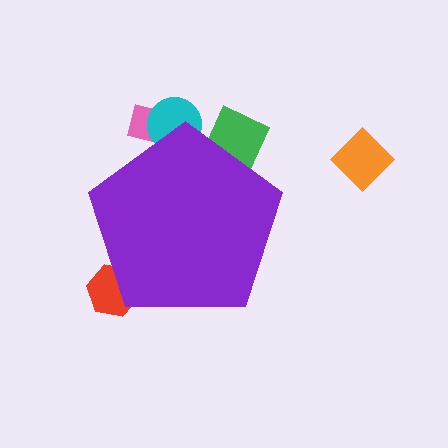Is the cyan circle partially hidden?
Yes, the cyan circle is partially hidden behind the purple pentagon.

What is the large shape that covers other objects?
A purple pentagon.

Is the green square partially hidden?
Yes, the green square is partially hidden behind the purple pentagon.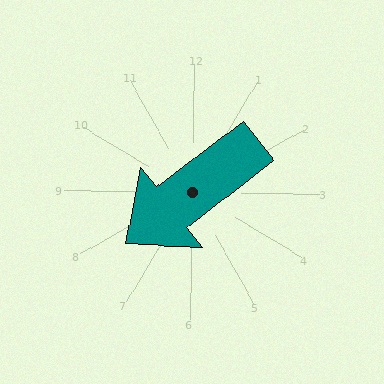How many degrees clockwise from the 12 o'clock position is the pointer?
Approximately 232 degrees.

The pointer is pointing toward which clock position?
Roughly 8 o'clock.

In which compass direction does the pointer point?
Southwest.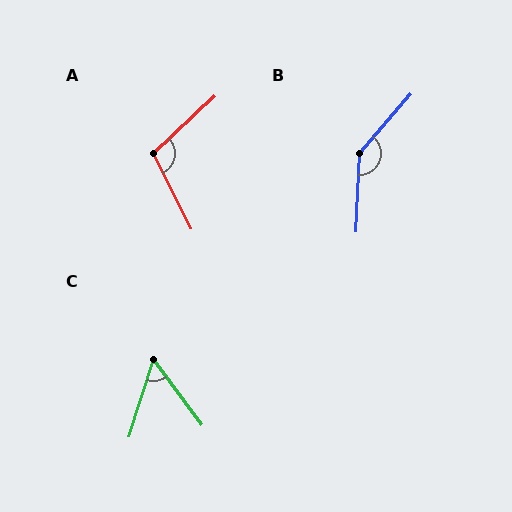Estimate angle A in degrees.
Approximately 106 degrees.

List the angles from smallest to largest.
C (54°), A (106°), B (142°).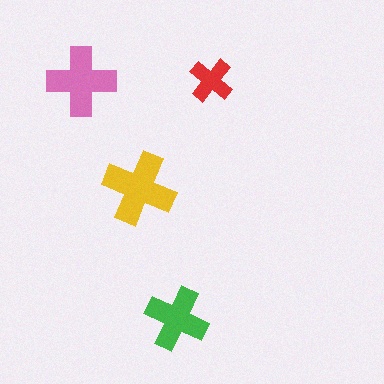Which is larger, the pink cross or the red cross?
The pink one.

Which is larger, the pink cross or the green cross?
The pink one.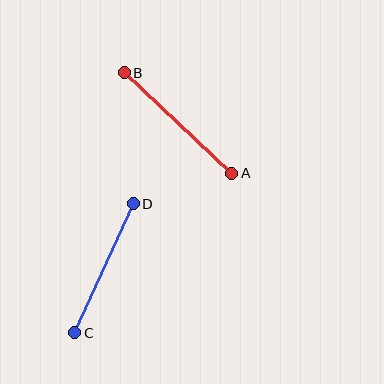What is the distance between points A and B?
The distance is approximately 147 pixels.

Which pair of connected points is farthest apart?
Points A and B are farthest apart.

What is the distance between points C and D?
The distance is approximately 142 pixels.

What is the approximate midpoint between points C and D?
The midpoint is at approximately (104, 268) pixels.